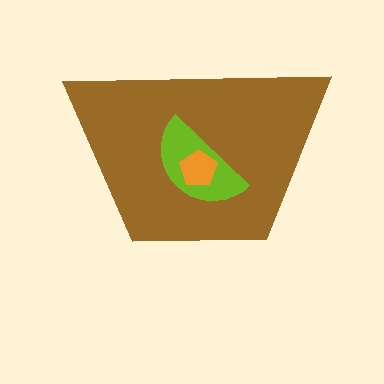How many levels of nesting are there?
3.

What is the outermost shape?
The brown trapezoid.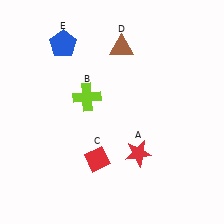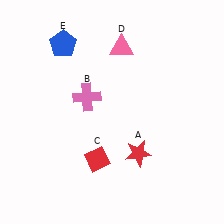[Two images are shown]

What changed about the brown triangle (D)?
In Image 1, D is brown. In Image 2, it changed to pink.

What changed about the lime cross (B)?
In Image 1, B is lime. In Image 2, it changed to pink.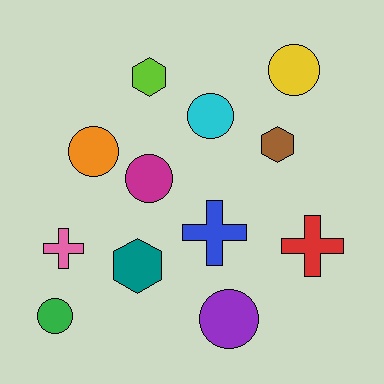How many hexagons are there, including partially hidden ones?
There are 3 hexagons.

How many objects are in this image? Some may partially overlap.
There are 12 objects.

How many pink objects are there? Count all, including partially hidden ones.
There is 1 pink object.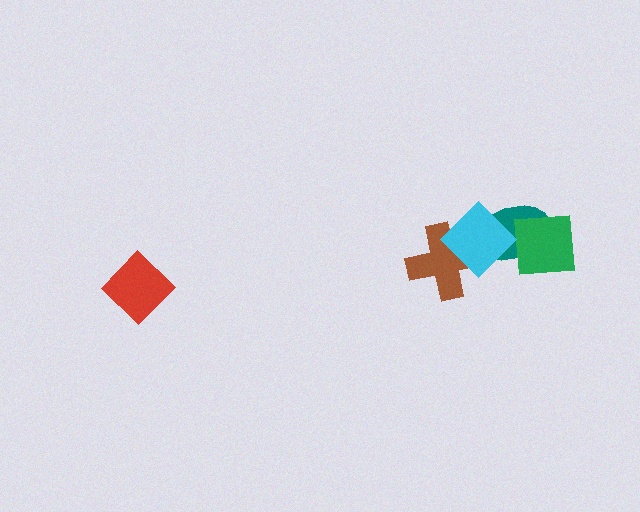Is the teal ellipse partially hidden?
Yes, it is partially covered by another shape.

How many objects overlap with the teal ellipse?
2 objects overlap with the teal ellipse.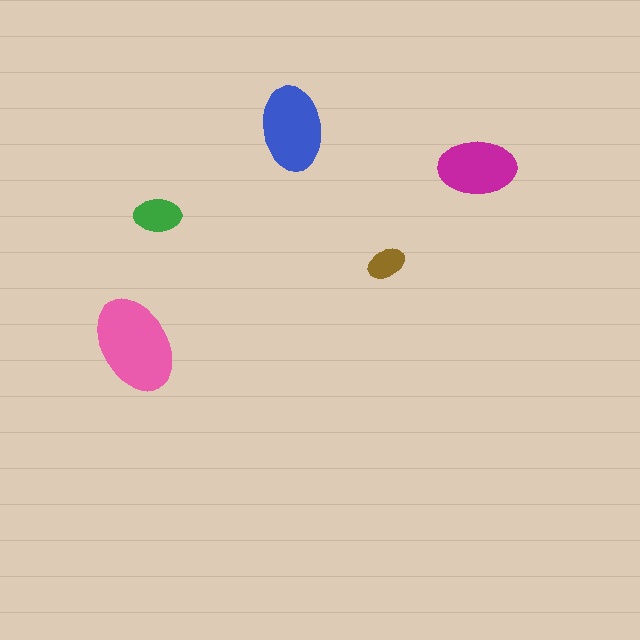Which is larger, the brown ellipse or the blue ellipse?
The blue one.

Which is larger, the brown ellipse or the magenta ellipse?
The magenta one.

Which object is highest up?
The blue ellipse is topmost.